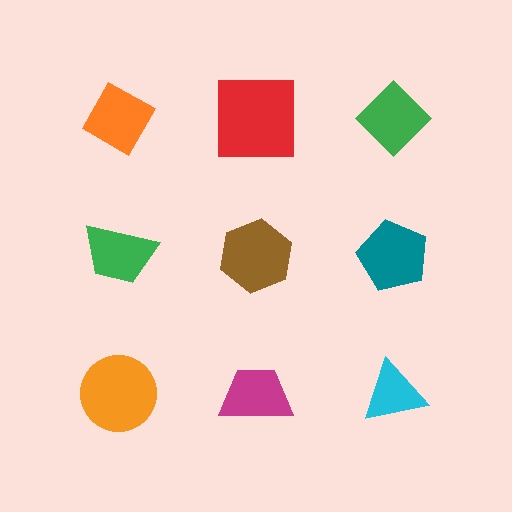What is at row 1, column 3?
A green diamond.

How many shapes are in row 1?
3 shapes.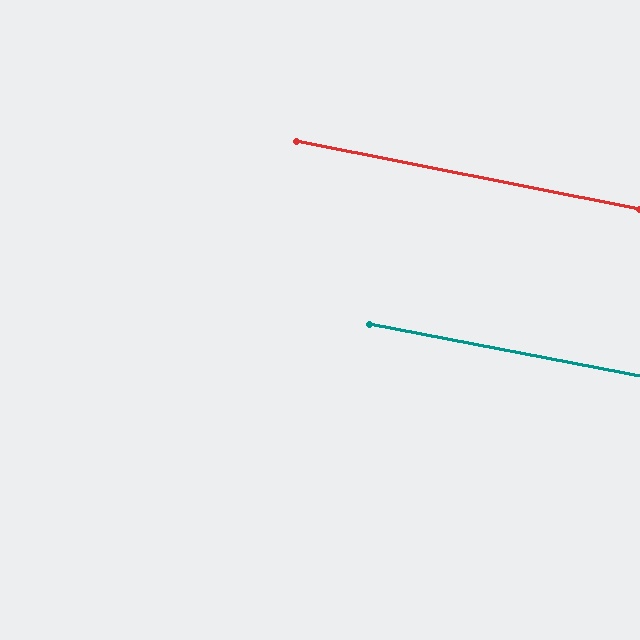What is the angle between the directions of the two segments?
Approximately 0 degrees.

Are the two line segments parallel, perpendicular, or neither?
Parallel — their directions differ by only 0.3°.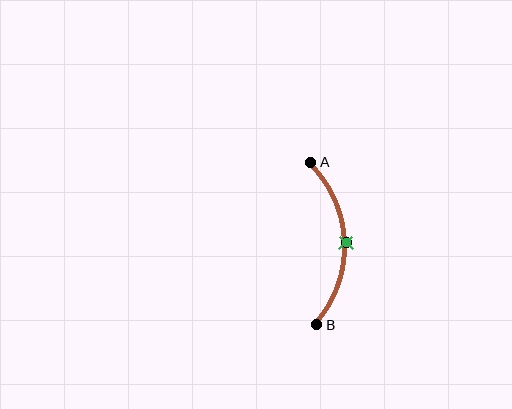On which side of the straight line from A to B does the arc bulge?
The arc bulges to the right of the straight line connecting A and B.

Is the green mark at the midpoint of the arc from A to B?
Yes. The green mark lies on the arc at equal arc-length from both A and B — it is the arc midpoint.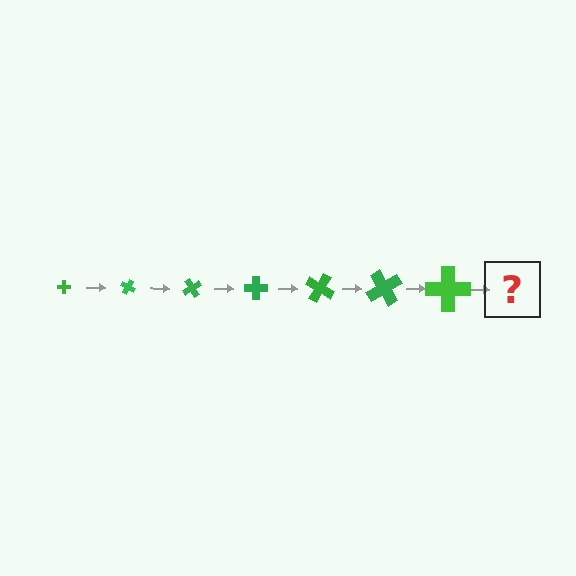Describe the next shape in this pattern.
It should be a cross, larger than the previous one and rotated 210 degrees from the start.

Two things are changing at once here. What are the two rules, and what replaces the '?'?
The two rules are that the cross grows larger each step and it rotates 30 degrees each step. The '?' should be a cross, larger than the previous one and rotated 210 degrees from the start.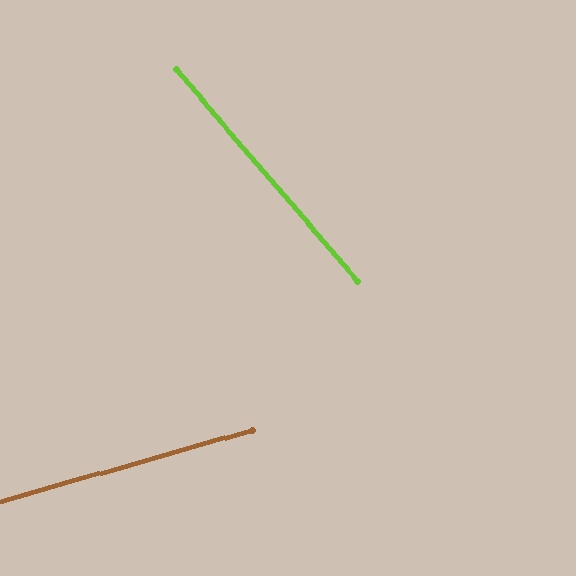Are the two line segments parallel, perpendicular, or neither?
Neither parallel nor perpendicular — they differ by about 65°.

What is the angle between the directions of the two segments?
Approximately 65 degrees.